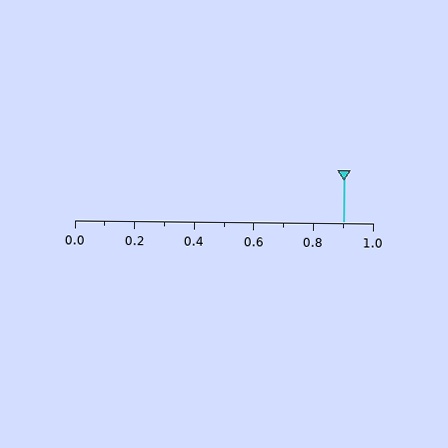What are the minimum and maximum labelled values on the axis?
The axis runs from 0.0 to 1.0.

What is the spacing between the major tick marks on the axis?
The major ticks are spaced 0.2 apart.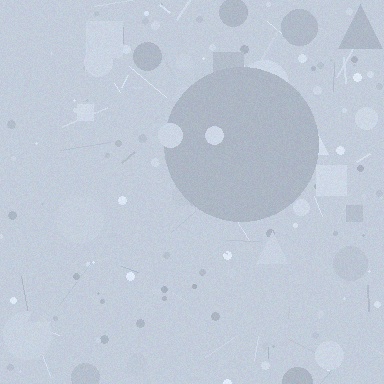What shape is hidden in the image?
A circle is hidden in the image.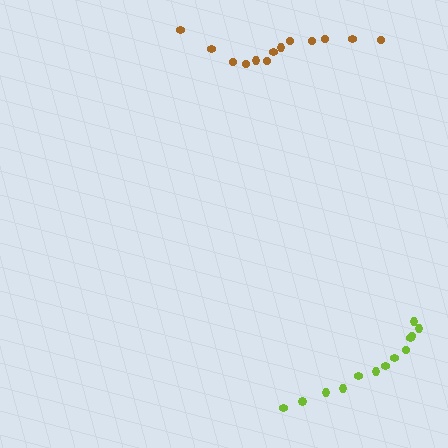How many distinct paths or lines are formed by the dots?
There are 2 distinct paths.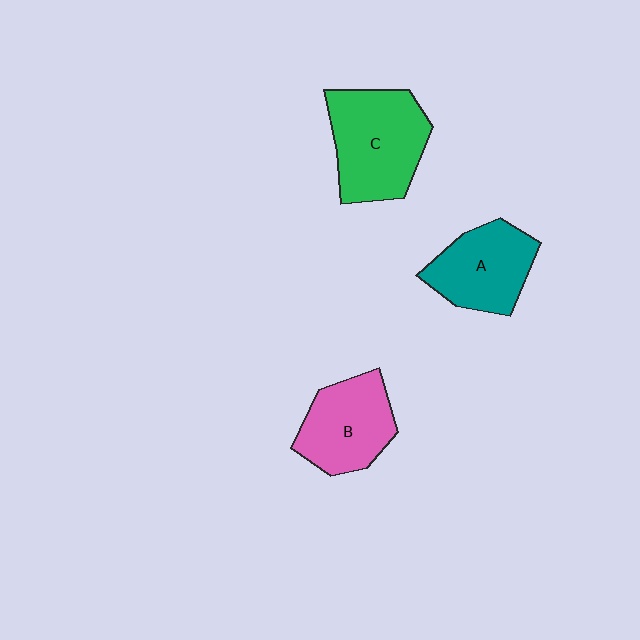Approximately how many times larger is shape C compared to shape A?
Approximately 1.3 times.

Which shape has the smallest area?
Shape B (pink).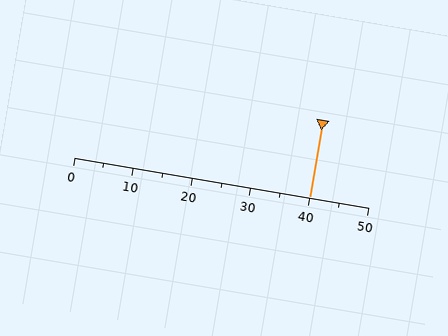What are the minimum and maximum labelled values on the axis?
The axis runs from 0 to 50.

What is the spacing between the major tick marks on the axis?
The major ticks are spaced 10 apart.